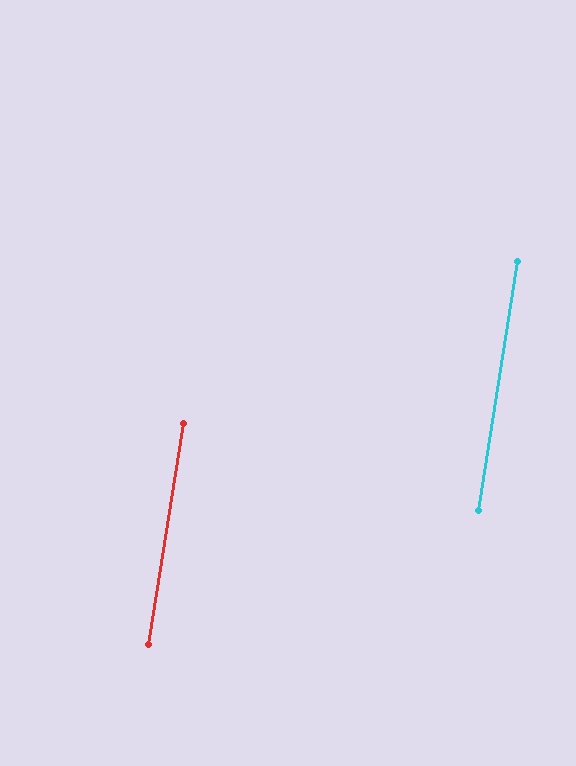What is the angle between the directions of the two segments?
Approximately 0 degrees.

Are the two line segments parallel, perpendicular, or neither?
Parallel — their directions differ by only 0.2°.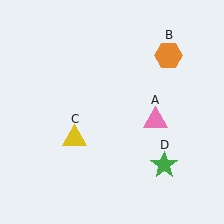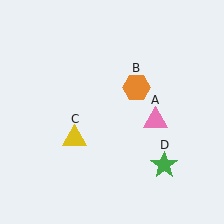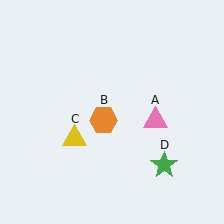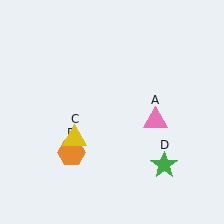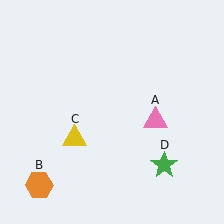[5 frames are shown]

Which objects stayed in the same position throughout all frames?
Pink triangle (object A) and yellow triangle (object C) and green star (object D) remained stationary.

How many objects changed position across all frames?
1 object changed position: orange hexagon (object B).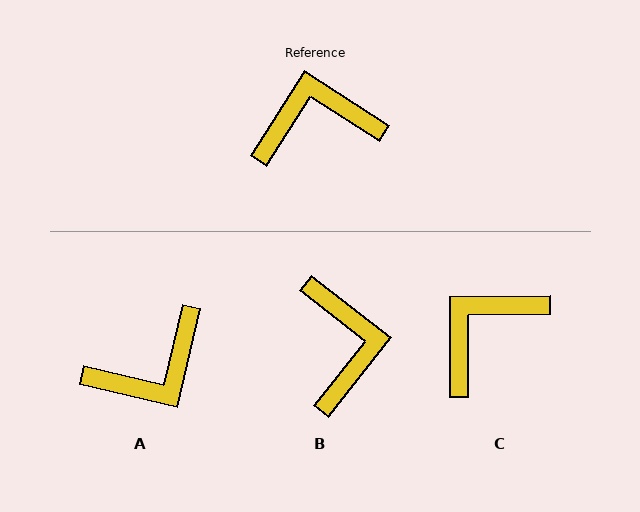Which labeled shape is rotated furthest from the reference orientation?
A, about 161 degrees away.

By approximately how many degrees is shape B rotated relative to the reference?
Approximately 95 degrees clockwise.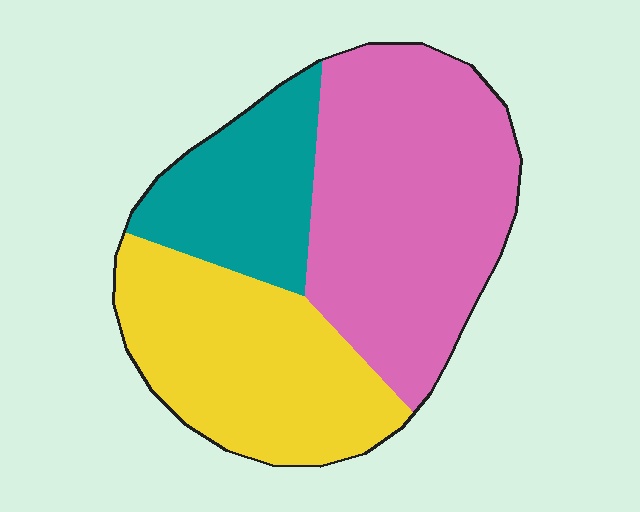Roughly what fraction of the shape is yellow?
Yellow takes up about one third (1/3) of the shape.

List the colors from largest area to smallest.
From largest to smallest: pink, yellow, teal.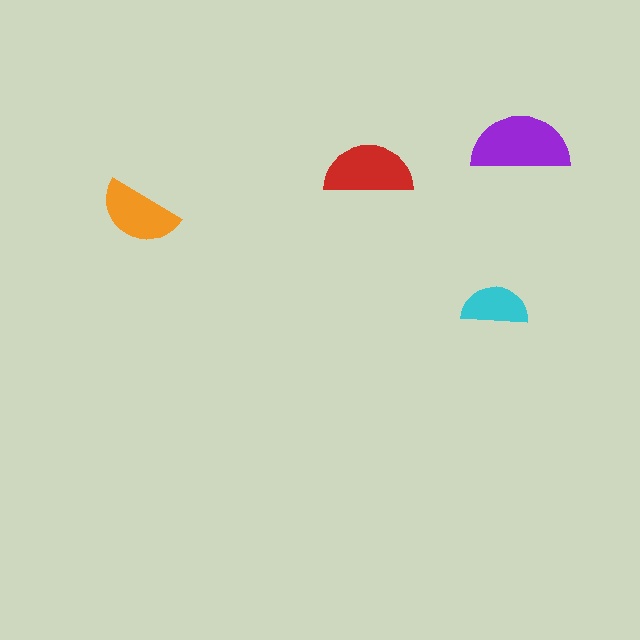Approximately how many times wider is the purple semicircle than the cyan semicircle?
About 1.5 times wider.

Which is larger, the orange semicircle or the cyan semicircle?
The orange one.